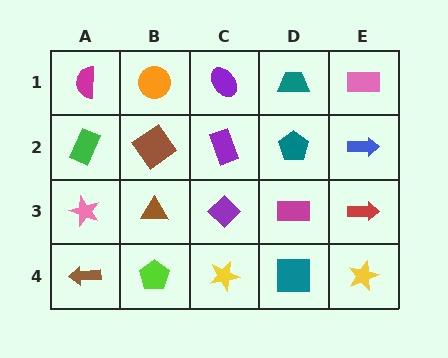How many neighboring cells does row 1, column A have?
2.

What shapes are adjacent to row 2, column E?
A pink rectangle (row 1, column E), a red arrow (row 3, column E), a teal pentagon (row 2, column D).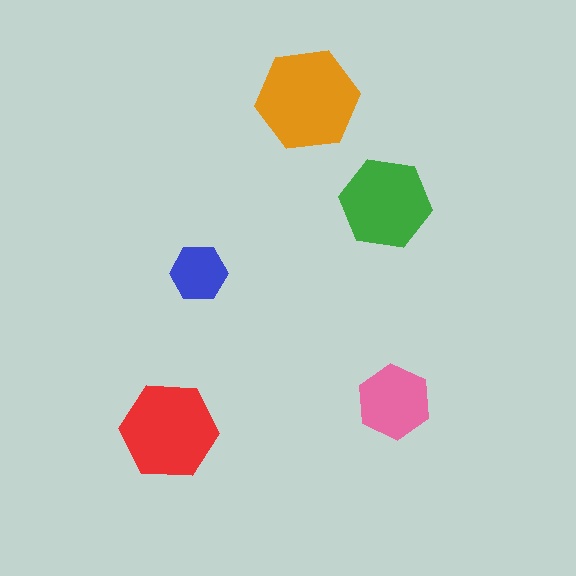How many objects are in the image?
There are 5 objects in the image.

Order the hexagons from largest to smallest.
the orange one, the red one, the green one, the pink one, the blue one.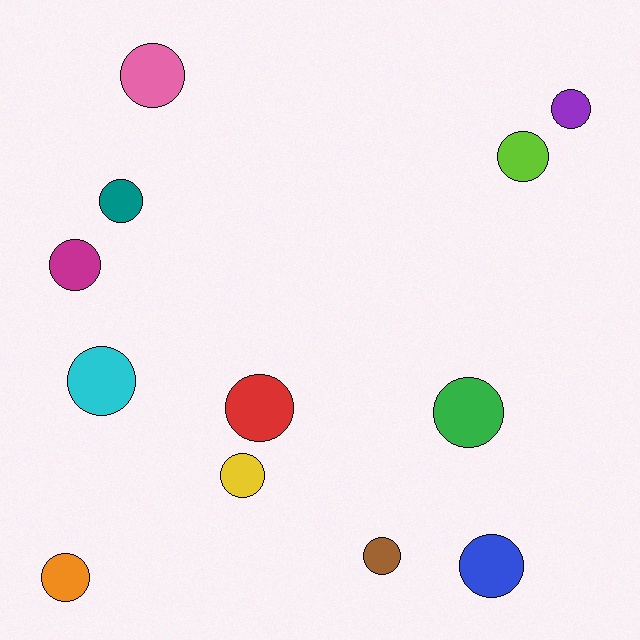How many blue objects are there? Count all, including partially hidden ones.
There is 1 blue object.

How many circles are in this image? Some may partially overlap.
There are 12 circles.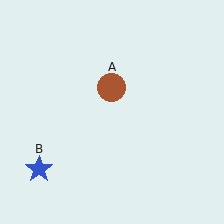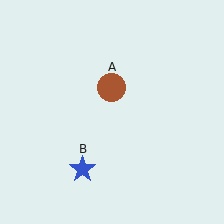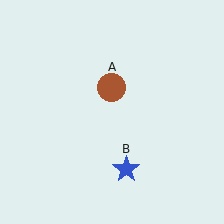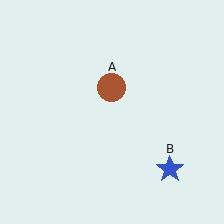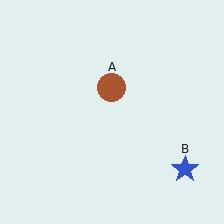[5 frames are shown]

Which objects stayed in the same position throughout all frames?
Brown circle (object A) remained stationary.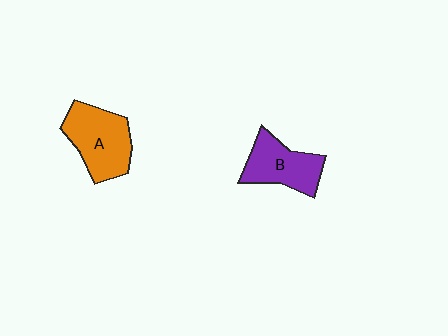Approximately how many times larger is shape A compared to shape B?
Approximately 1.2 times.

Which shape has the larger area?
Shape A (orange).